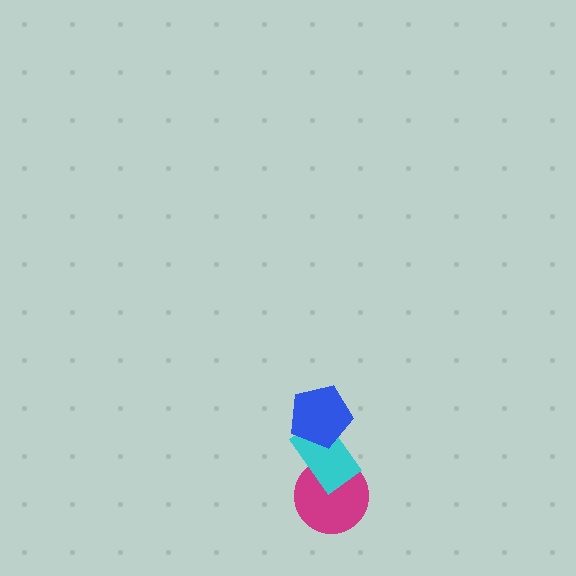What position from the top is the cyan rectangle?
The cyan rectangle is 2nd from the top.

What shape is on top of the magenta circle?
The cyan rectangle is on top of the magenta circle.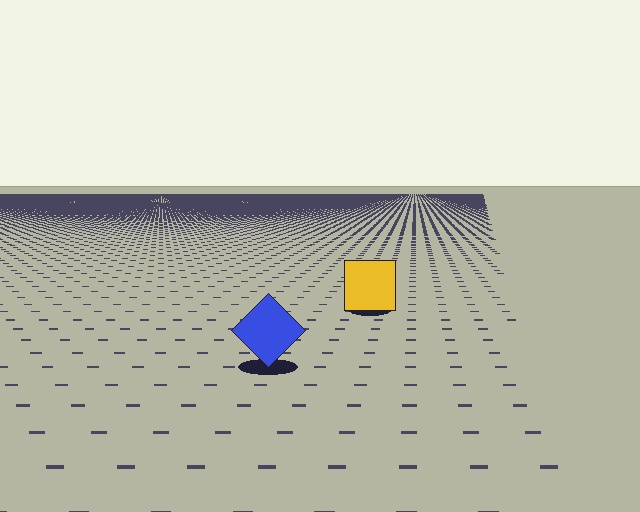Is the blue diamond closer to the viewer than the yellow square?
Yes. The blue diamond is closer — you can tell from the texture gradient: the ground texture is coarser near it.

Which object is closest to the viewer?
The blue diamond is closest. The texture marks near it are larger and more spread out.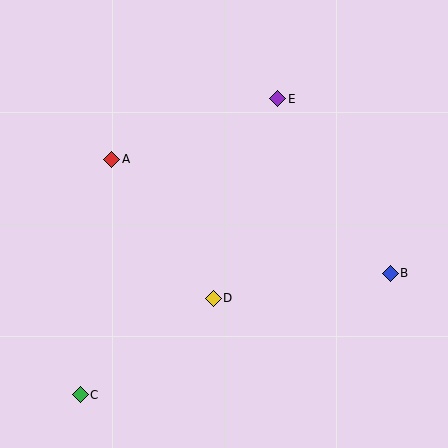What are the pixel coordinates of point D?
Point D is at (213, 298).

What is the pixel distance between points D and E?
The distance between D and E is 209 pixels.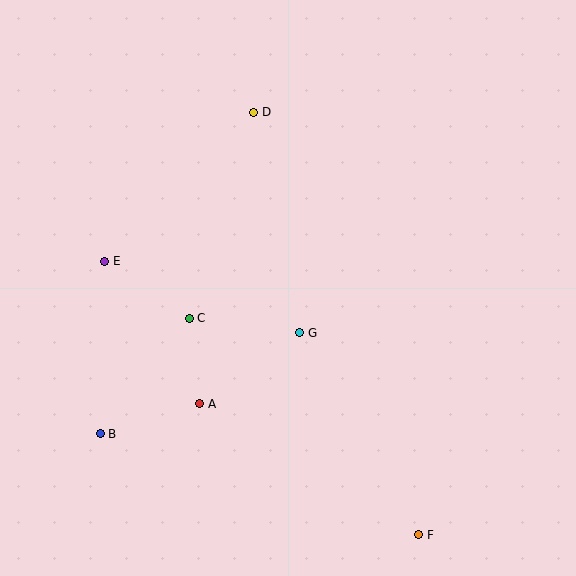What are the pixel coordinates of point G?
Point G is at (300, 333).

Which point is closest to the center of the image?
Point G at (300, 333) is closest to the center.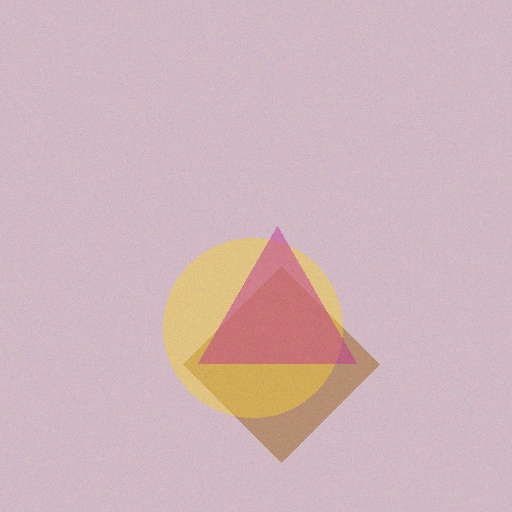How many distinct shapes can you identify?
There are 3 distinct shapes: a brown diamond, a yellow circle, a magenta triangle.